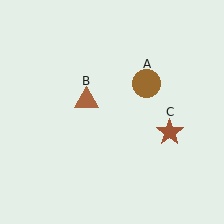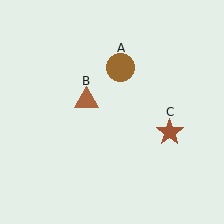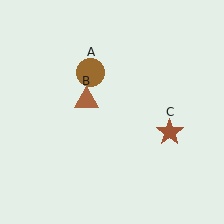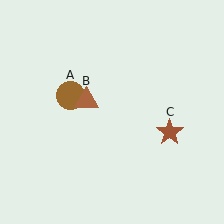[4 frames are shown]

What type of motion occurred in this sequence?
The brown circle (object A) rotated counterclockwise around the center of the scene.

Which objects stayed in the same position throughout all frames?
Brown triangle (object B) and brown star (object C) remained stationary.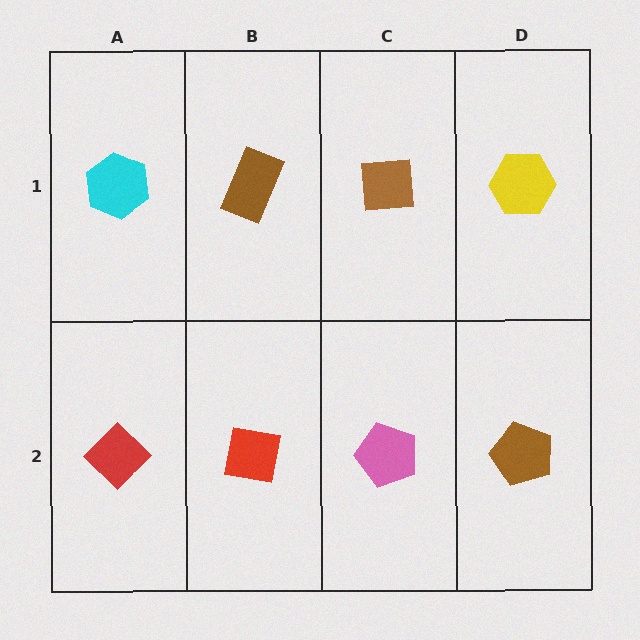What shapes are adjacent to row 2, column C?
A brown square (row 1, column C), a red square (row 2, column B), a brown pentagon (row 2, column D).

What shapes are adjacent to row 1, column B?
A red square (row 2, column B), a cyan hexagon (row 1, column A), a brown square (row 1, column C).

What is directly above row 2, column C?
A brown square.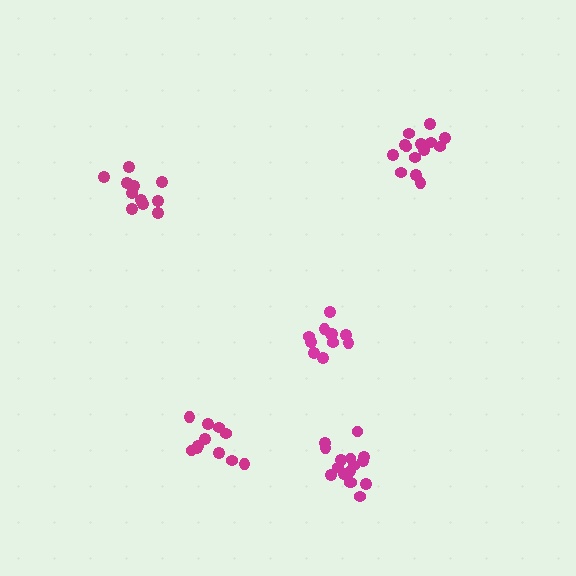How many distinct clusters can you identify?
There are 5 distinct clusters.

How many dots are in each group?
Group 1: 11 dots, Group 2: 11 dots, Group 3: 14 dots, Group 4: 11 dots, Group 5: 16 dots (63 total).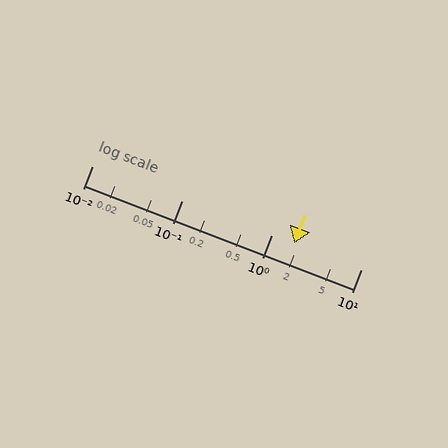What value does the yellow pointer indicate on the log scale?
The pointer indicates approximately 1.8.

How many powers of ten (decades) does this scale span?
The scale spans 3 decades, from 0.01 to 10.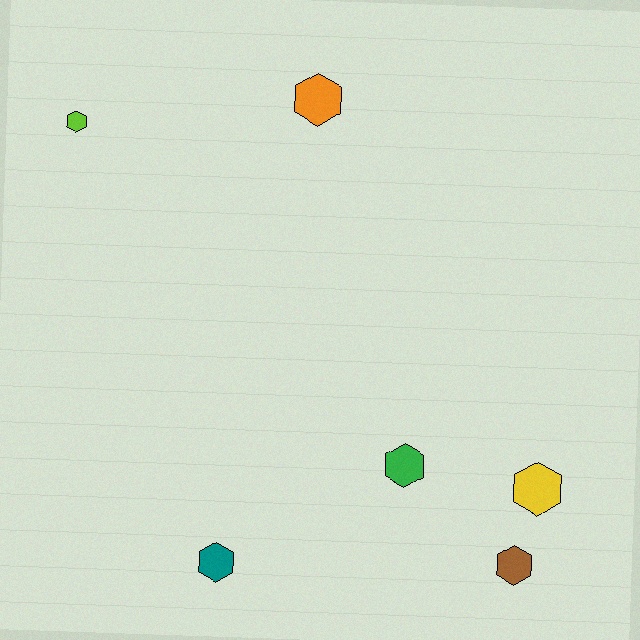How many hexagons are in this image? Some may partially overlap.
There are 6 hexagons.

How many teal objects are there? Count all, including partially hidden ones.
There is 1 teal object.